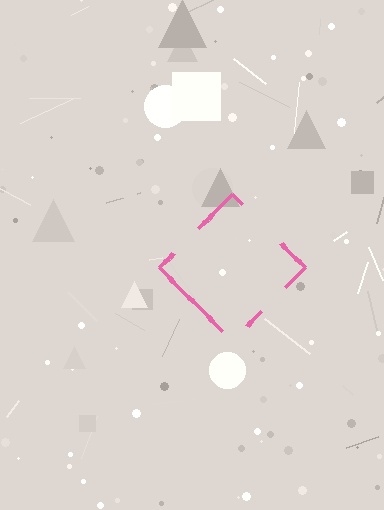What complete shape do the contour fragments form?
The contour fragments form a diamond.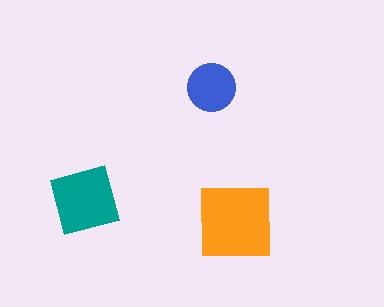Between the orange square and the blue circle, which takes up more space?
The orange square.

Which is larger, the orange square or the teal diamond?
The orange square.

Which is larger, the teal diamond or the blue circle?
The teal diamond.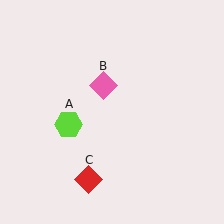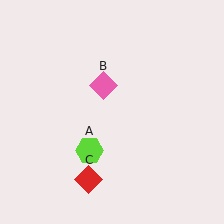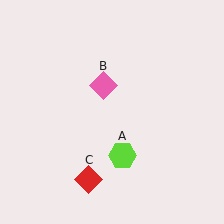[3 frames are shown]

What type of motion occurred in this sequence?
The lime hexagon (object A) rotated counterclockwise around the center of the scene.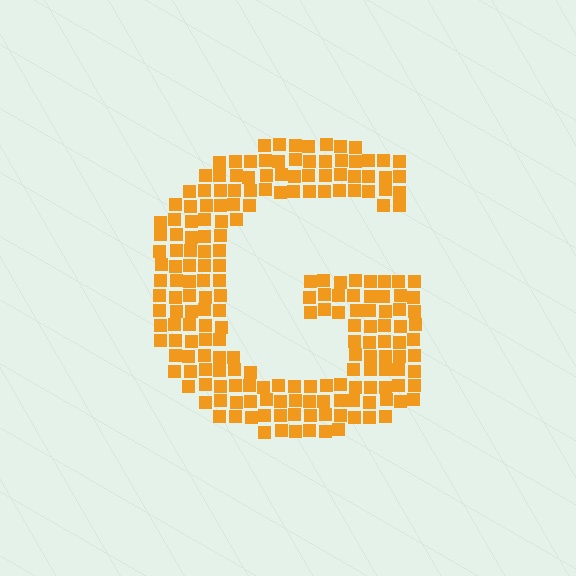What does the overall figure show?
The overall figure shows the letter G.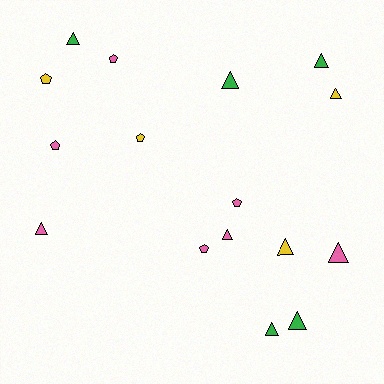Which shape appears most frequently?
Triangle, with 10 objects.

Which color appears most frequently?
Pink, with 7 objects.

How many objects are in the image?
There are 16 objects.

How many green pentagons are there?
There are no green pentagons.